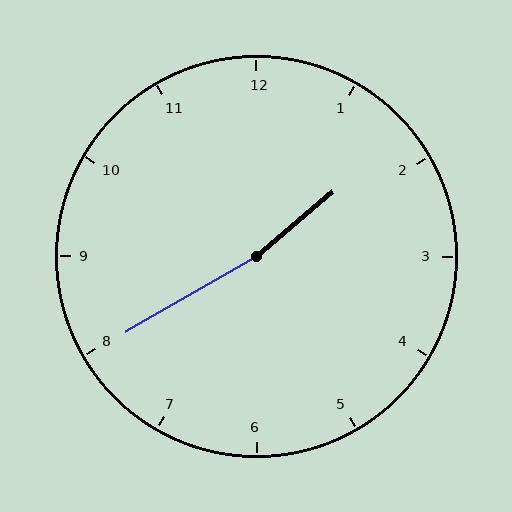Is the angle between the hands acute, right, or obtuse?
It is obtuse.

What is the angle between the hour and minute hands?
Approximately 170 degrees.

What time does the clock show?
1:40.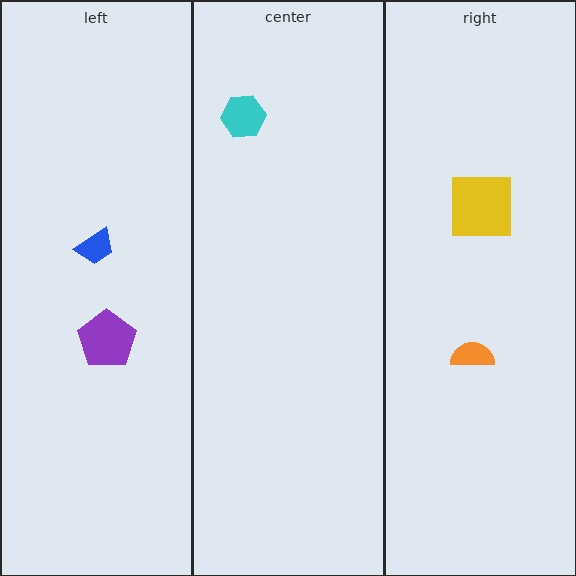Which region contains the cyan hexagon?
The center region.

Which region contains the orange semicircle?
The right region.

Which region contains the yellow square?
The right region.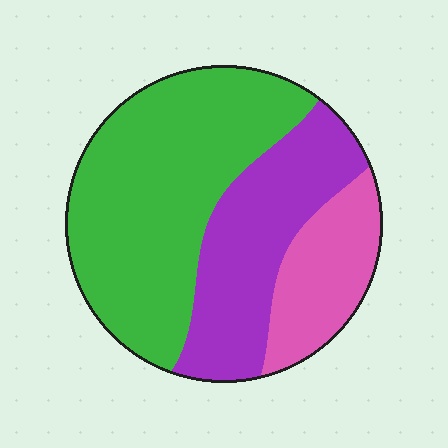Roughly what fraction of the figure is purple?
Purple takes up between a sixth and a third of the figure.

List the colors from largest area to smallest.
From largest to smallest: green, purple, pink.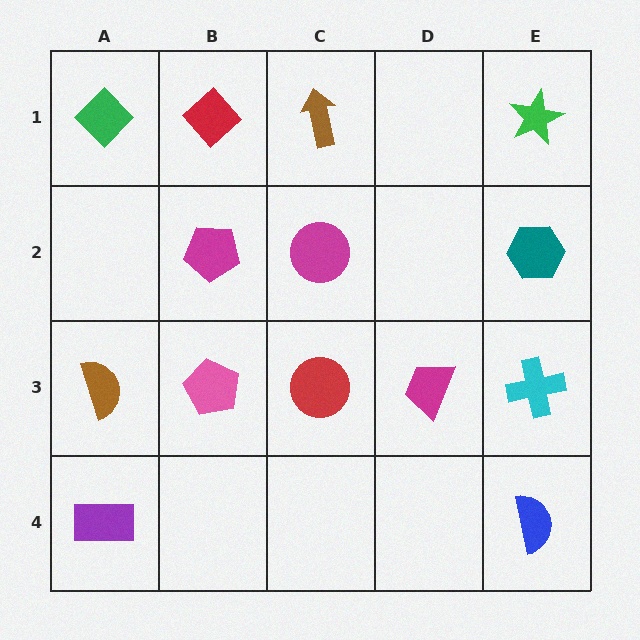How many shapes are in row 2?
3 shapes.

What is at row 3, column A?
A brown semicircle.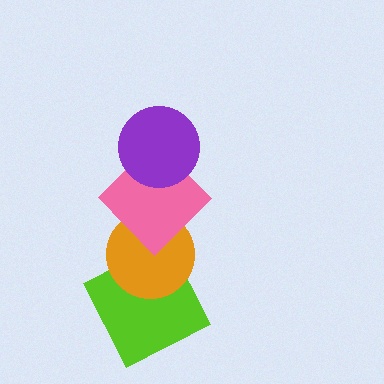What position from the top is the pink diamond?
The pink diamond is 2nd from the top.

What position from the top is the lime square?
The lime square is 4th from the top.